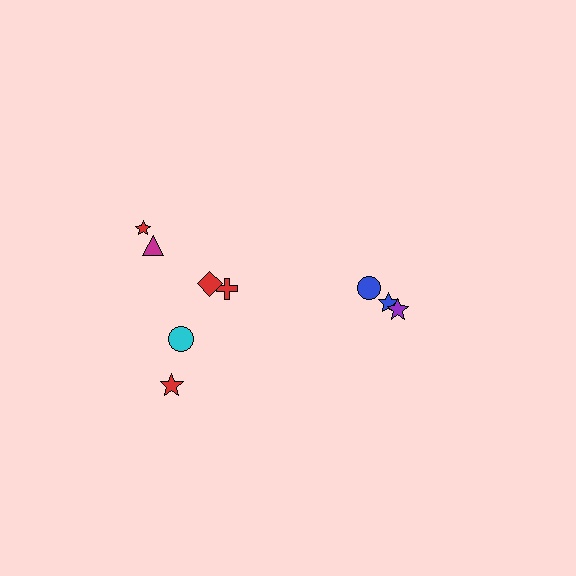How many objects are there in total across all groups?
There are 9 objects.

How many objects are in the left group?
There are 6 objects.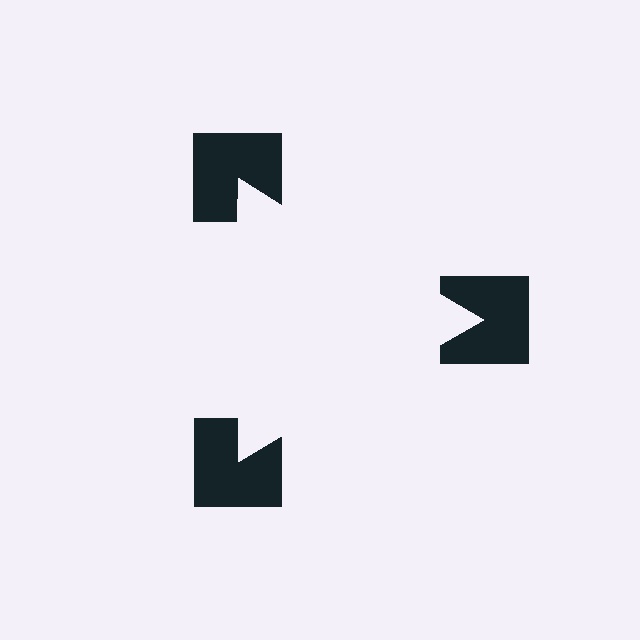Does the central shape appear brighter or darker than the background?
It typically appears slightly brighter than the background, even though no actual brightness change is drawn.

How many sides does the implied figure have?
3 sides.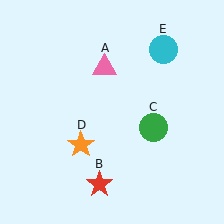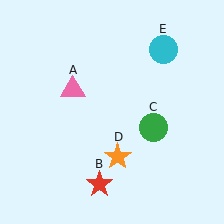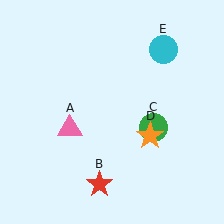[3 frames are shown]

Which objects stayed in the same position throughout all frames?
Red star (object B) and green circle (object C) and cyan circle (object E) remained stationary.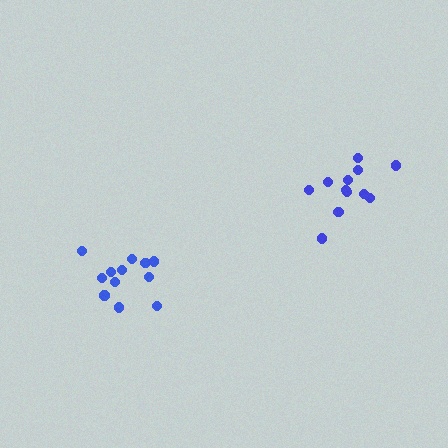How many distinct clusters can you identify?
There are 2 distinct clusters.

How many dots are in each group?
Group 1: 12 dots, Group 2: 12 dots (24 total).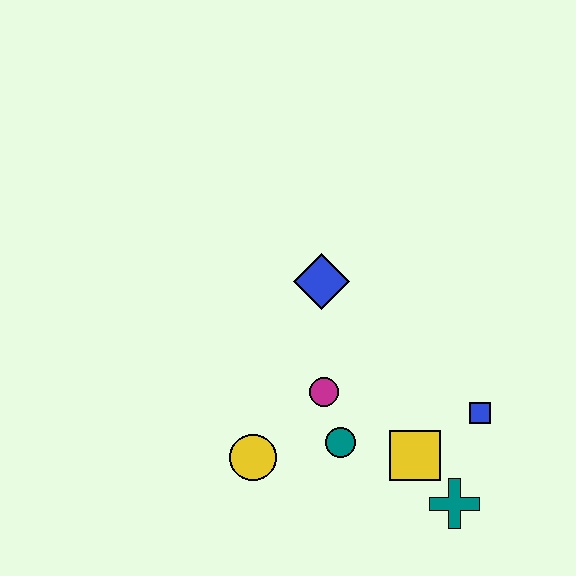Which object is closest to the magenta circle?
The teal circle is closest to the magenta circle.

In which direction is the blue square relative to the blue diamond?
The blue square is to the right of the blue diamond.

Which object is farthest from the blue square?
The yellow circle is farthest from the blue square.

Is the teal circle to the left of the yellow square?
Yes